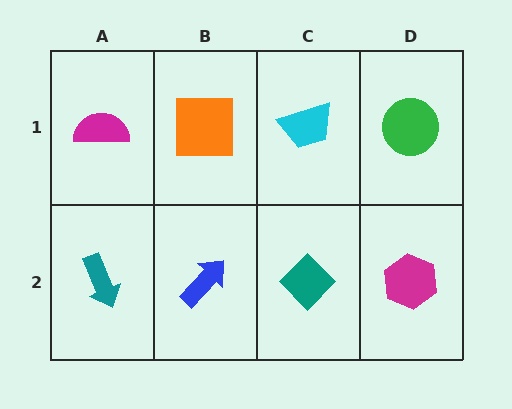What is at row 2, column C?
A teal diamond.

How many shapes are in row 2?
4 shapes.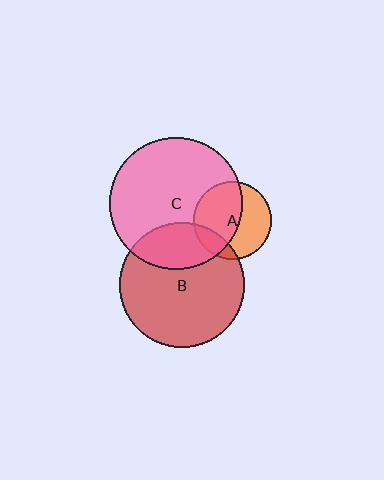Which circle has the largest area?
Circle C (pink).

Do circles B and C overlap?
Yes.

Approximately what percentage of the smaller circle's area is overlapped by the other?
Approximately 25%.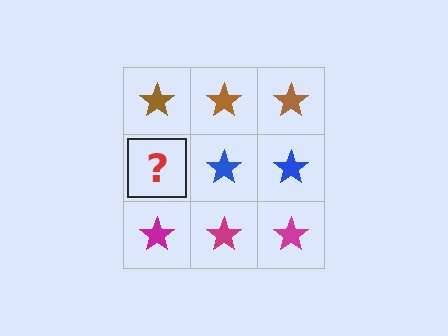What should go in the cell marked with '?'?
The missing cell should contain a blue star.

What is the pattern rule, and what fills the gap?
The rule is that each row has a consistent color. The gap should be filled with a blue star.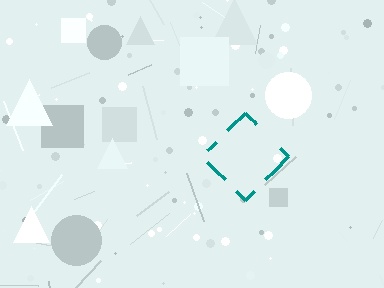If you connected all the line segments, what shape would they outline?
They would outline a diamond.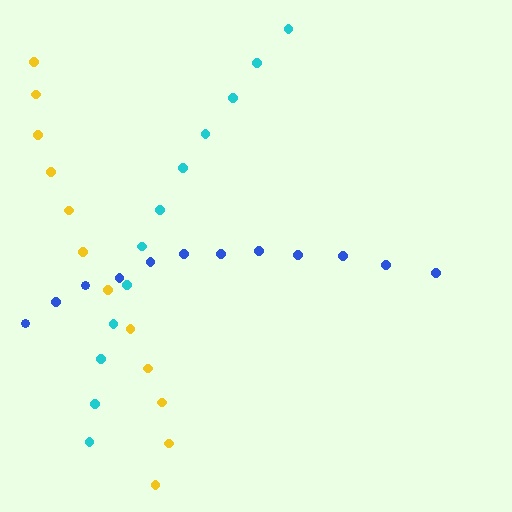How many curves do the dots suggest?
There are 3 distinct paths.